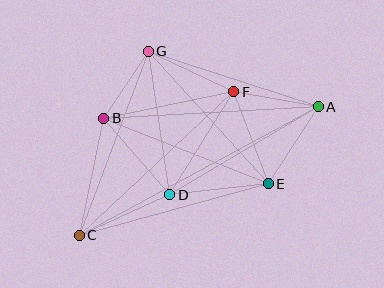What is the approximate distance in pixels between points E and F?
The distance between E and F is approximately 98 pixels.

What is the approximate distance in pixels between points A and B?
The distance between A and B is approximately 215 pixels.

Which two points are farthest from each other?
Points A and C are farthest from each other.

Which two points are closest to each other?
Points B and G are closest to each other.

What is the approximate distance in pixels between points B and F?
The distance between B and F is approximately 132 pixels.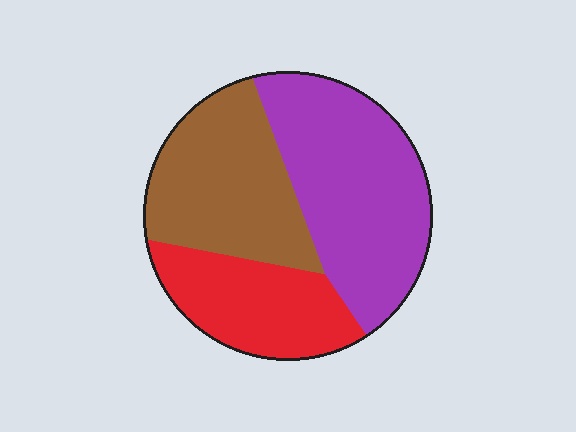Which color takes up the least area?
Red, at roughly 25%.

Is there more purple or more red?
Purple.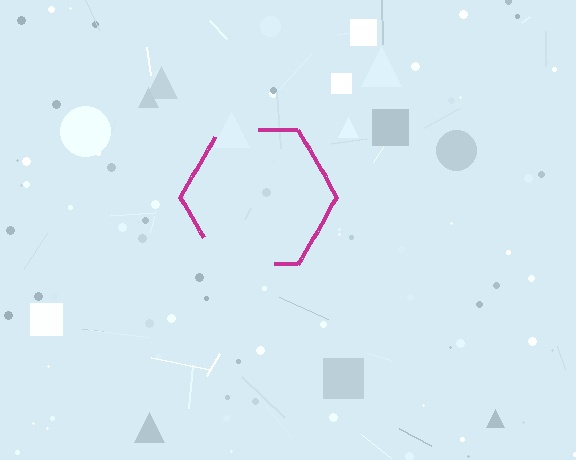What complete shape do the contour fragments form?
The contour fragments form a hexagon.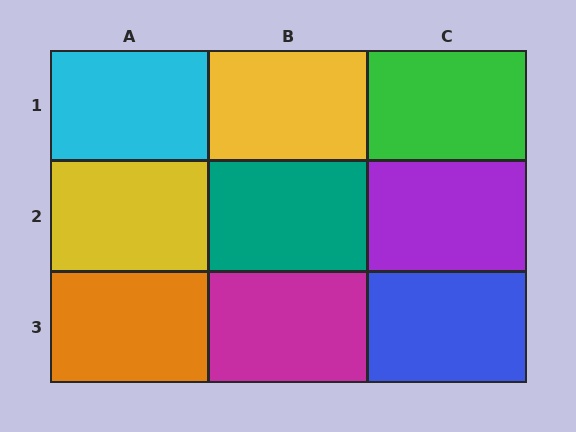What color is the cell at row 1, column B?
Yellow.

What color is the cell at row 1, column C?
Green.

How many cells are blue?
1 cell is blue.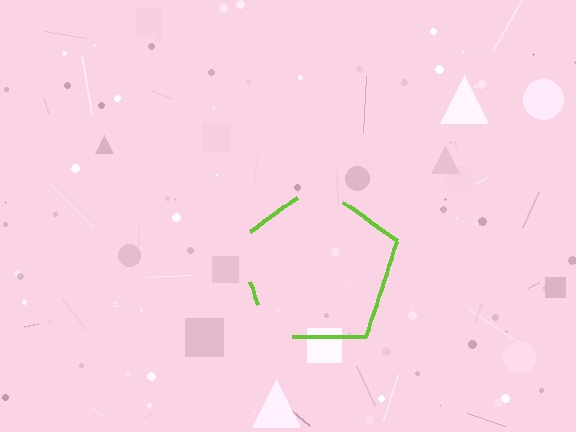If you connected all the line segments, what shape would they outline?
They would outline a pentagon.